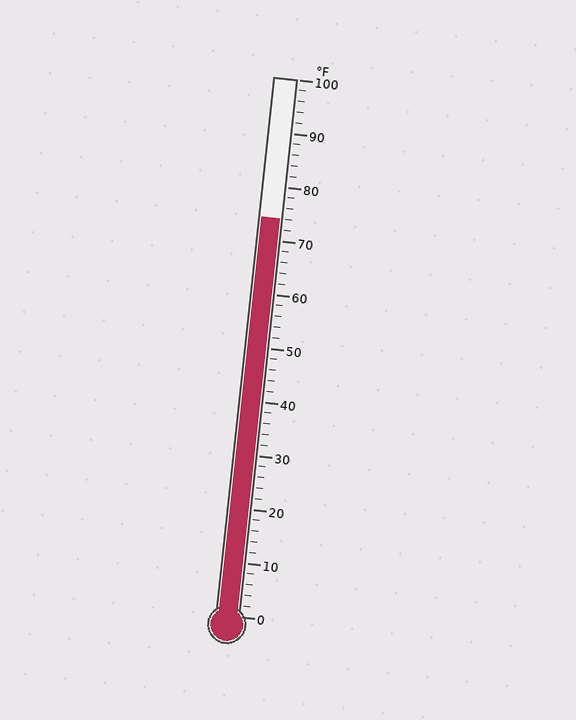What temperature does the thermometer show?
The thermometer shows approximately 74°F.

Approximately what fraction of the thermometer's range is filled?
The thermometer is filled to approximately 75% of its range.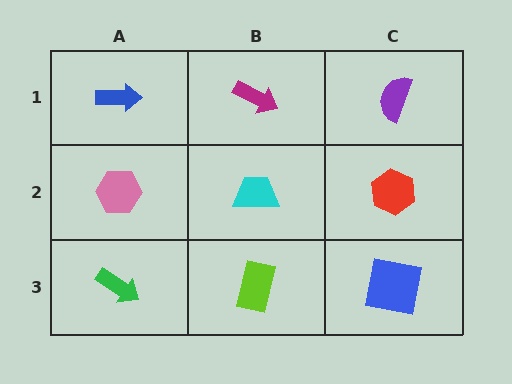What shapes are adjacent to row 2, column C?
A purple semicircle (row 1, column C), a blue square (row 3, column C), a cyan trapezoid (row 2, column B).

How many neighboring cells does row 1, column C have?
2.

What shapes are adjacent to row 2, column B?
A magenta arrow (row 1, column B), a lime rectangle (row 3, column B), a pink hexagon (row 2, column A), a red hexagon (row 2, column C).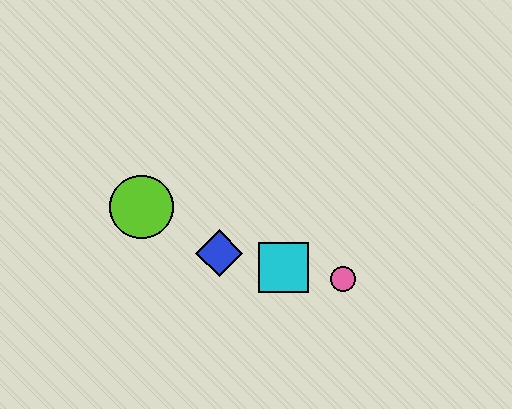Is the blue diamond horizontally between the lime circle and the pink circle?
Yes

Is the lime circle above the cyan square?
Yes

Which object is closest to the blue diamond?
The cyan square is closest to the blue diamond.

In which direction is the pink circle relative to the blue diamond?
The pink circle is to the right of the blue diamond.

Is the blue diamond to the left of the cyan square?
Yes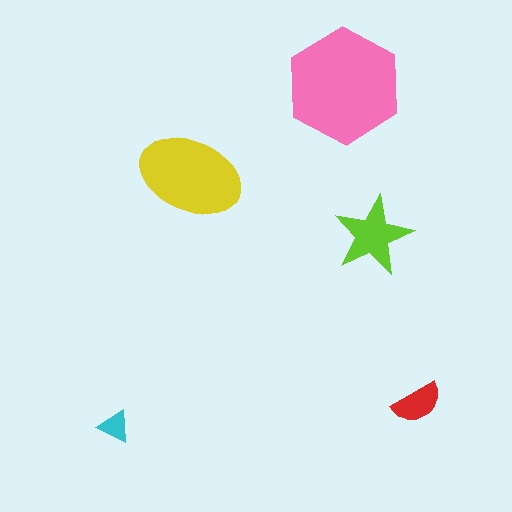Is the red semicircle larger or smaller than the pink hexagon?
Smaller.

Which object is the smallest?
The cyan triangle.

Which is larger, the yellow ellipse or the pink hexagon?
The pink hexagon.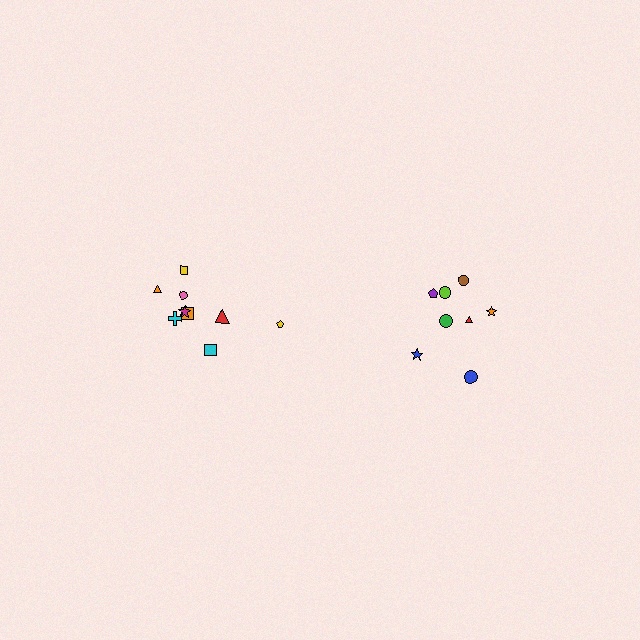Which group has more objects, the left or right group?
The left group.